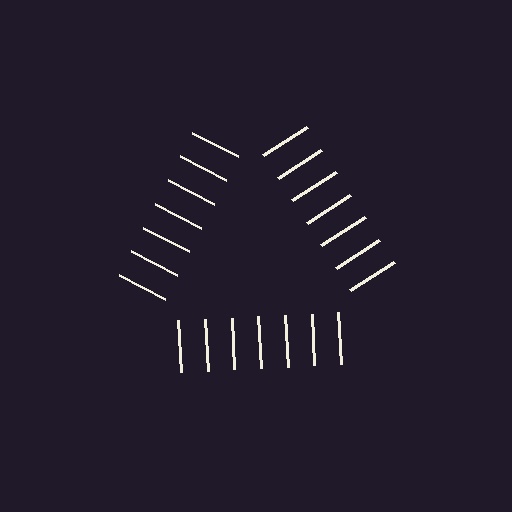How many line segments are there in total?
21 — 7 along each of the 3 edges.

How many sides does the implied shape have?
3 sides — the line-ends trace a triangle.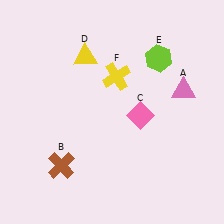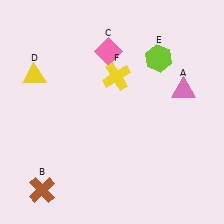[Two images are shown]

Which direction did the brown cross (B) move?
The brown cross (B) moved down.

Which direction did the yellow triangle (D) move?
The yellow triangle (D) moved left.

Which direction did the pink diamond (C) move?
The pink diamond (C) moved up.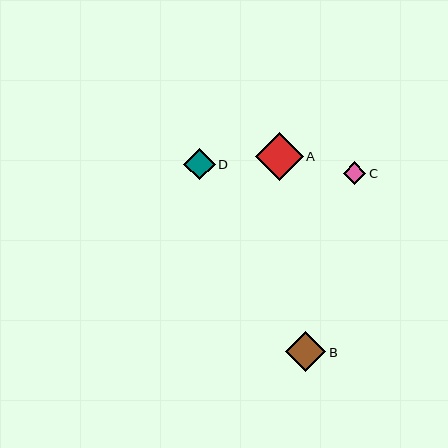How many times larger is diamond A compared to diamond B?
Diamond A is approximately 1.2 times the size of diamond B.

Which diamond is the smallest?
Diamond C is the smallest with a size of approximately 23 pixels.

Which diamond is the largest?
Diamond A is the largest with a size of approximately 48 pixels.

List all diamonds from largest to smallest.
From largest to smallest: A, B, D, C.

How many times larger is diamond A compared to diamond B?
Diamond A is approximately 1.2 times the size of diamond B.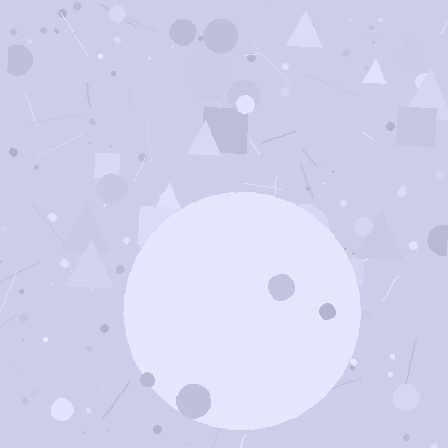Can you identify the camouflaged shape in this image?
The camouflaged shape is a circle.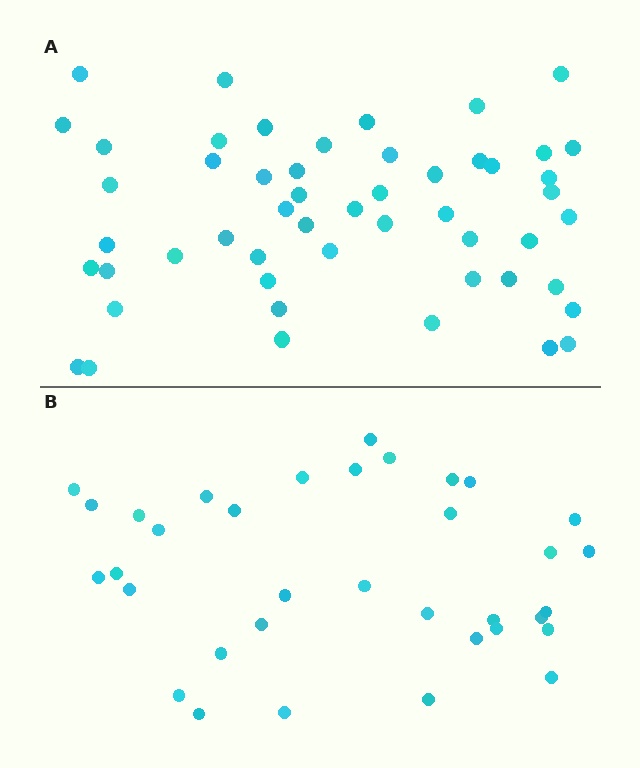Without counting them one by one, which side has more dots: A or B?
Region A (the top region) has more dots.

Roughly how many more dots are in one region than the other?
Region A has approximately 15 more dots than region B.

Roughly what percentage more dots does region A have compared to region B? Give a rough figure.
About 50% more.